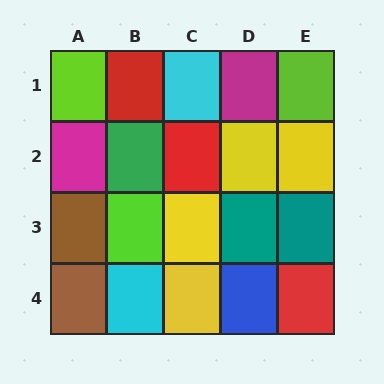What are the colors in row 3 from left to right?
Brown, lime, yellow, teal, teal.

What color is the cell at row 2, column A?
Magenta.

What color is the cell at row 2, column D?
Yellow.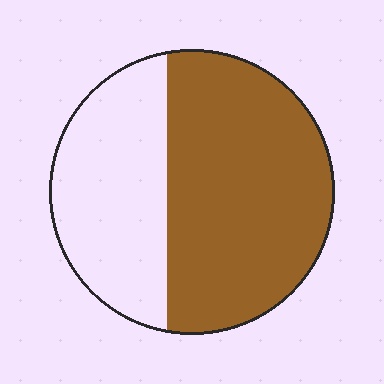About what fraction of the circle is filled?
About three fifths (3/5).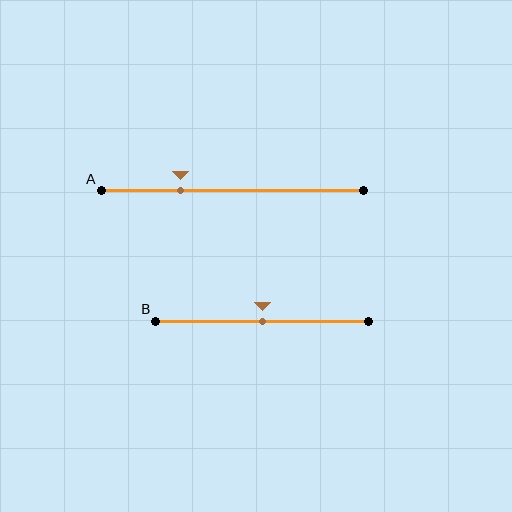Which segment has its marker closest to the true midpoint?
Segment B has its marker closest to the true midpoint.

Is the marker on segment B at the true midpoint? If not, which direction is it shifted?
Yes, the marker on segment B is at the true midpoint.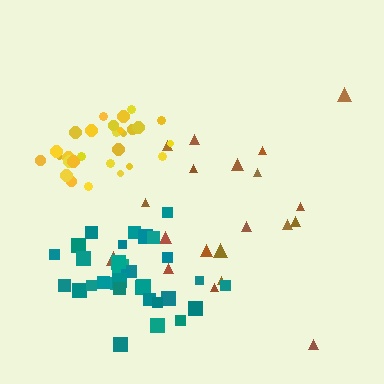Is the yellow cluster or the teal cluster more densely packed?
Yellow.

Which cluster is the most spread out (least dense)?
Brown.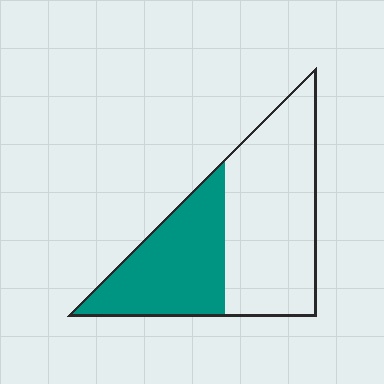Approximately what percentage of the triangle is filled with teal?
Approximately 40%.